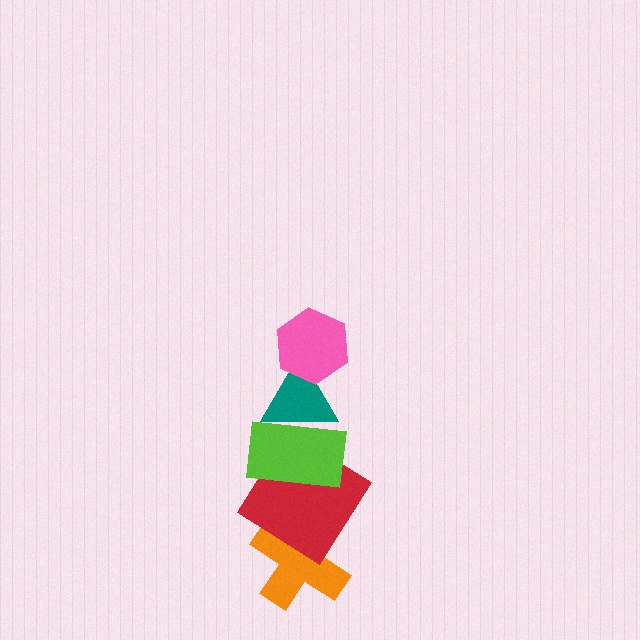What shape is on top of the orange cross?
The red diamond is on top of the orange cross.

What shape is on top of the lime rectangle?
The teal triangle is on top of the lime rectangle.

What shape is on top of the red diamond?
The lime rectangle is on top of the red diamond.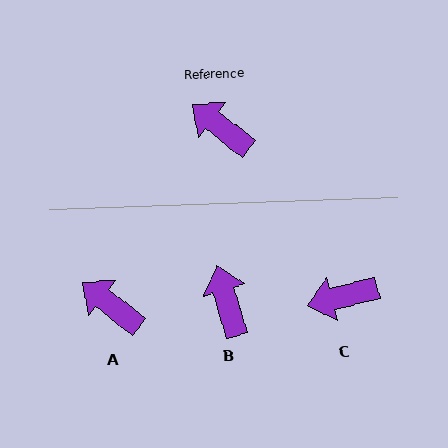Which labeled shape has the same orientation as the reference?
A.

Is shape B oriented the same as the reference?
No, it is off by about 36 degrees.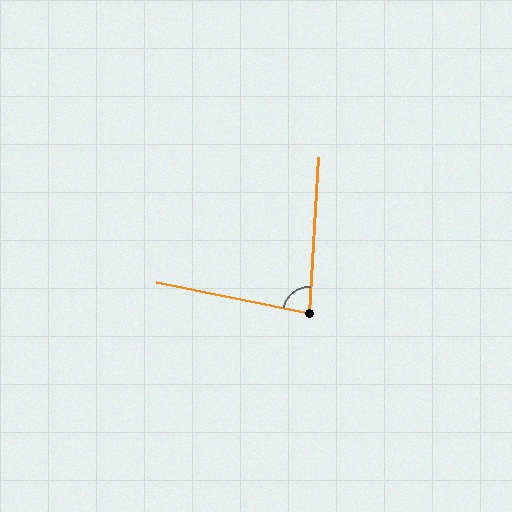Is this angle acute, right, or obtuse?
It is acute.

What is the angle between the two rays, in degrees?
Approximately 82 degrees.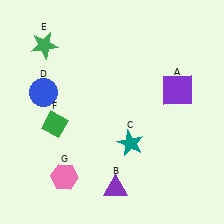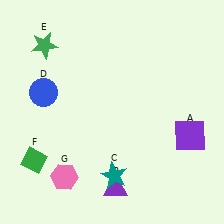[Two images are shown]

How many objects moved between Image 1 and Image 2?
3 objects moved between the two images.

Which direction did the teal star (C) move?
The teal star (C) moved down.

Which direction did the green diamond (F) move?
The green diamond (F) moved down.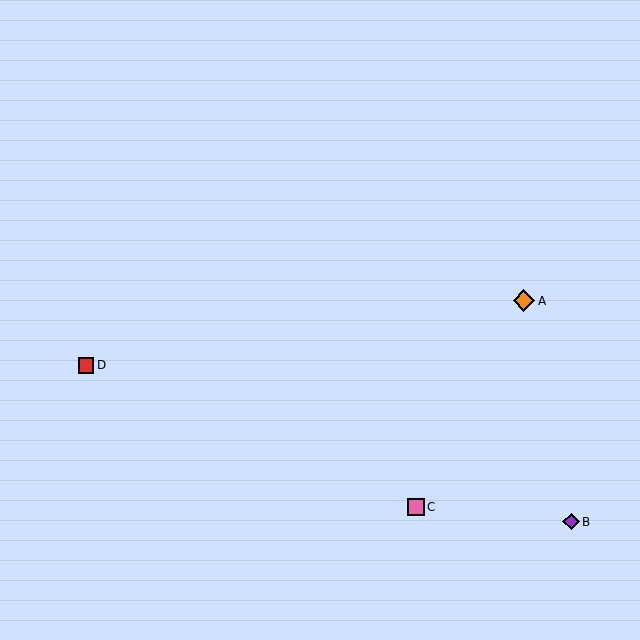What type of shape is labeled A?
Shape A is an orange diamond.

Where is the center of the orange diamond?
The center of the orange diamond is at (524, 301).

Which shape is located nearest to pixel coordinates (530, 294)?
The orange diamond (labeled A) at (524, 301) is nearest to that location.